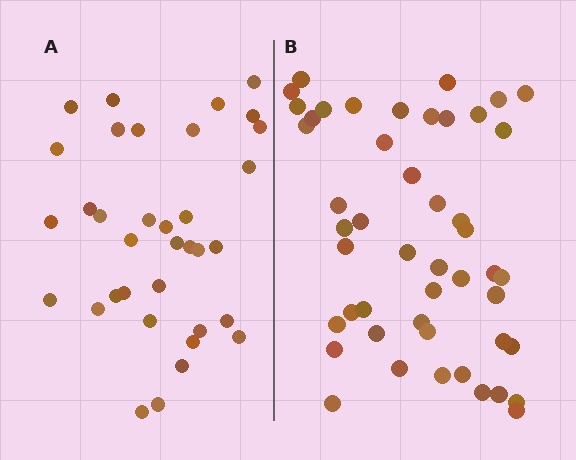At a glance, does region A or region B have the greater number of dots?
Region B (the right region) has more dots.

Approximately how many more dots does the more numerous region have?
Region B has approximately 15 more dots than region A.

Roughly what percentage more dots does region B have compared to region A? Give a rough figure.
About 35% more.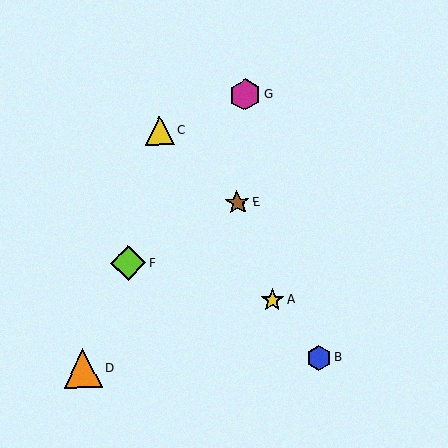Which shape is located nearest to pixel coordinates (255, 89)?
The magenta hexagon (labeled G) at (245, 95) is nearest to that location.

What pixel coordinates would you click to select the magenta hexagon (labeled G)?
Click at (245, 95) to select the magenta hexagon G.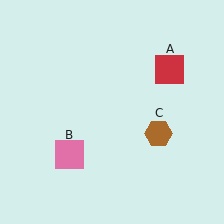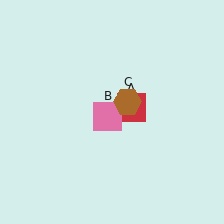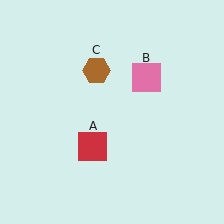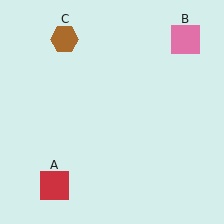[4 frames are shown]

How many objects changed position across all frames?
3 objects changed position: red square (object A), pink square (object B), brown hexagon (object C).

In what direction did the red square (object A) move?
The red square (object A) moved down and to the left.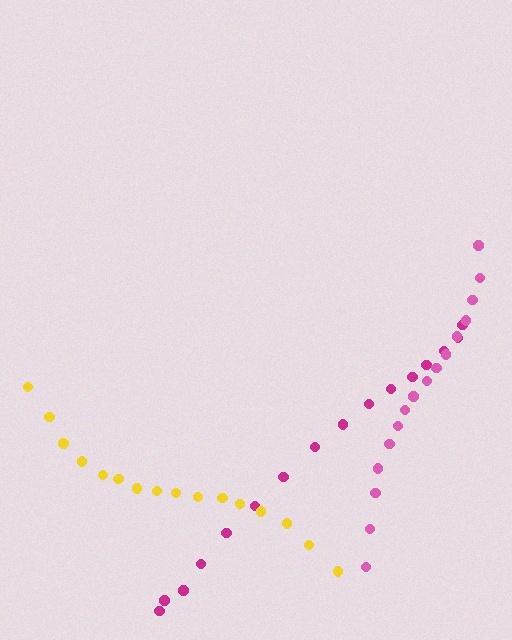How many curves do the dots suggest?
There are 3 distinct paths.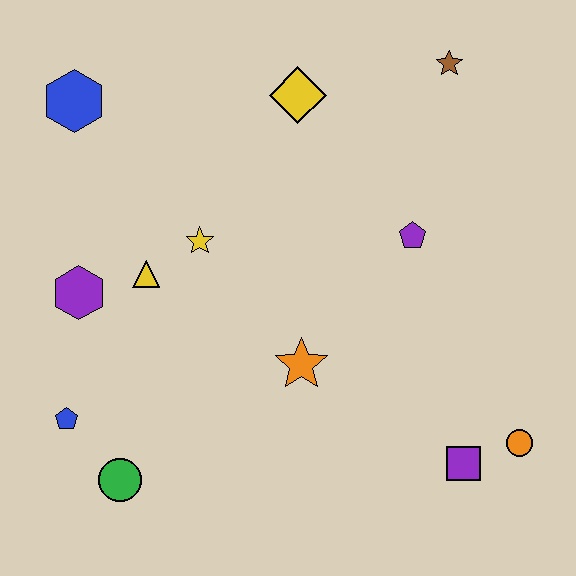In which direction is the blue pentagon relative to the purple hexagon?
The blue pentagon is below the purple hexagon.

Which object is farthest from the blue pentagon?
The brown star is farthest from the blue pentagon.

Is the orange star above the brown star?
No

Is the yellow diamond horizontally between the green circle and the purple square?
Yes